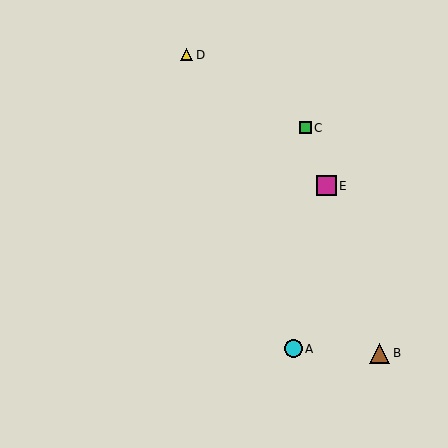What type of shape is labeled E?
Shape E is a magenta square.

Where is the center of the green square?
The center of the green square is at (305, 128).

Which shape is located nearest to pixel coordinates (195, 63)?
The yellow triangle (labeled D) at (186, 55) is nearest to that location.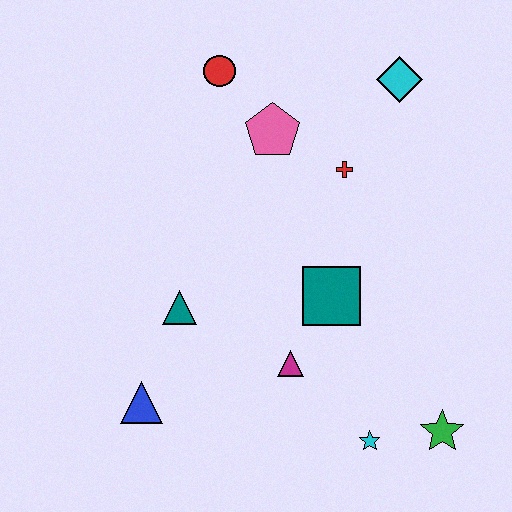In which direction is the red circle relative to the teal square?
The red circle is above the teal square.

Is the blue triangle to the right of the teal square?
No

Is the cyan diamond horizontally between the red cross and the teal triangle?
No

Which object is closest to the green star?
The cyan star is closest to the green star.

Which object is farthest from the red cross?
The blue triangle is farthest from the red cross.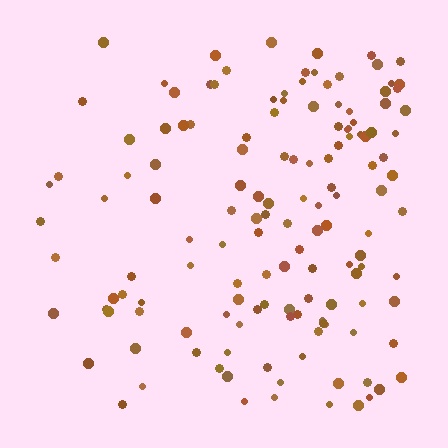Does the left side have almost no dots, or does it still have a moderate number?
Still a moderate number, just noticeably fewer than the right.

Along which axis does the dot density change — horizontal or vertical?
Horizontal.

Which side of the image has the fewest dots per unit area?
The left.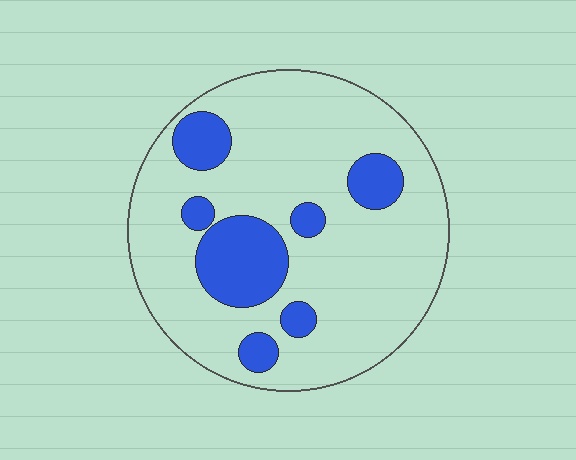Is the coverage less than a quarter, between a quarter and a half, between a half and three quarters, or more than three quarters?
Less than a quarter.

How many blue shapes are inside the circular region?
7.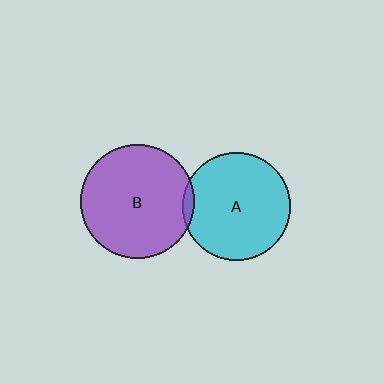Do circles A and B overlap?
Yes.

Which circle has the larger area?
Circle B (purple).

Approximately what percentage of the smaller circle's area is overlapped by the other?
Approximately 5%.